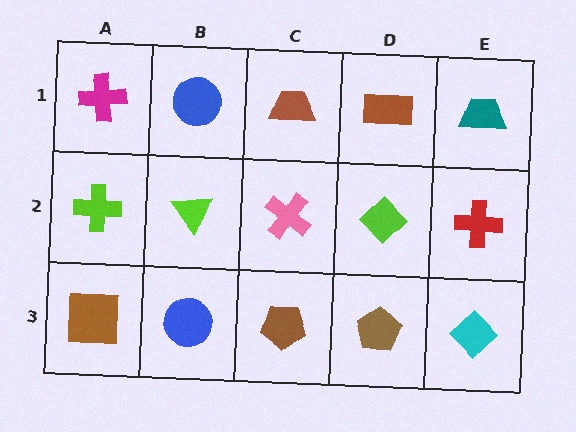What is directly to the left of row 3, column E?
A brown pentagon.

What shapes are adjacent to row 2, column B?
A blue circle (row 1, column B), a blue circle (row 3, column B), a lime cross (row 2, column A), a pink cross (row 2, column C).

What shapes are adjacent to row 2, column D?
A brown rectangle (row 1, column D), a brown pentagon (row 3, column D), a pink cross (row 2, column C), a red cross (row 2, column E).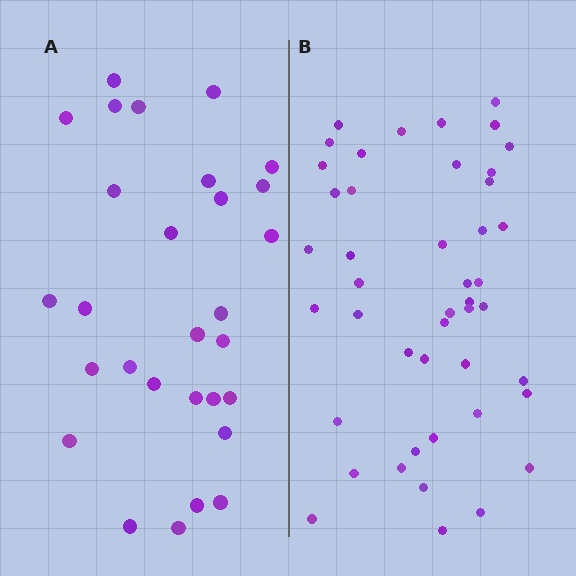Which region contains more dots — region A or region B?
Region B (the right region) has more dots.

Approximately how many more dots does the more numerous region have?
Region B has approximately 15 more dots than region A.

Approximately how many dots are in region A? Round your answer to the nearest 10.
About 30 dots. (The exact count is 29, which rounds to 30.)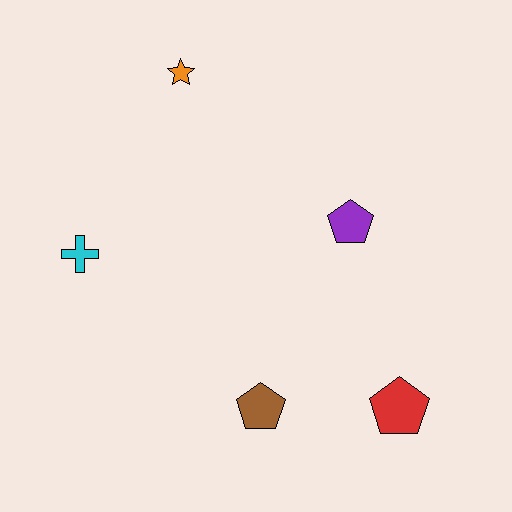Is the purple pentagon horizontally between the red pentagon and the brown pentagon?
Yes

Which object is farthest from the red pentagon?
The orange star is farthest from the red pentagon.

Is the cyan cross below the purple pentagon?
Yes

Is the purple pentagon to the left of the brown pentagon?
No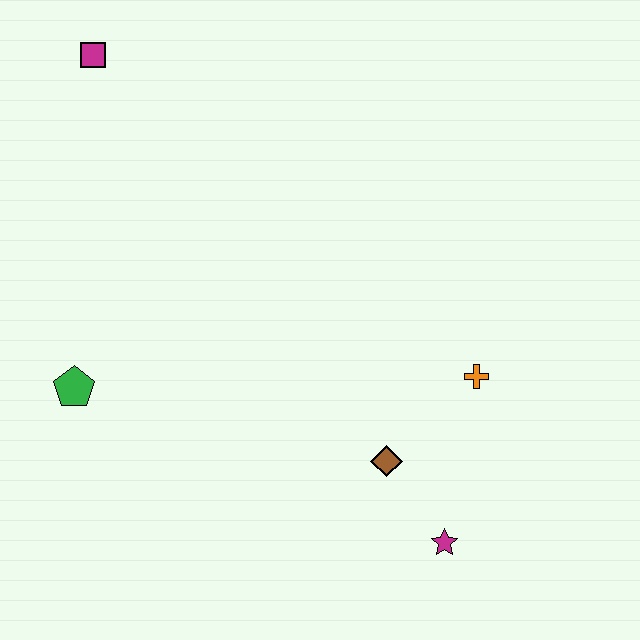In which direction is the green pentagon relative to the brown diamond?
The green pentagon is to the left of the brown diamond.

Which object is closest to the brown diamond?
The magenta star is closest to the brown diamond.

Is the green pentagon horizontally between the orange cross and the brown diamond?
No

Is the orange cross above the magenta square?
No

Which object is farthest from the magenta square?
The magenta star is farthest from the magenta square.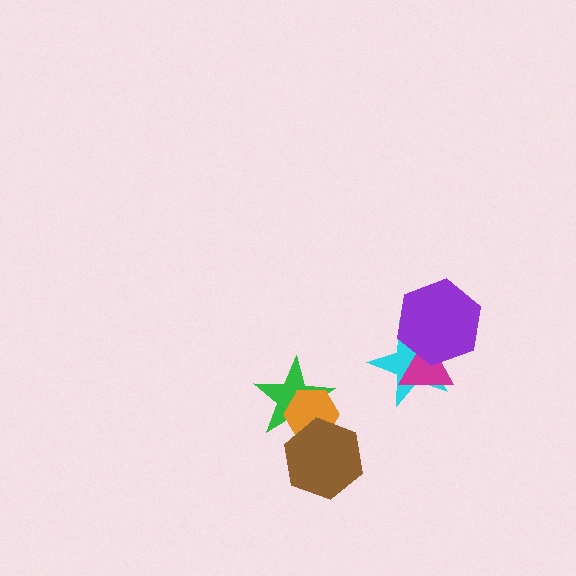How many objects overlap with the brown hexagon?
2 objects overlap with the brown hexagon.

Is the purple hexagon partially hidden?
No, no other shape covers it.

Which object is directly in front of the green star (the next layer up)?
The orange hexagon is directly in front of the green star.